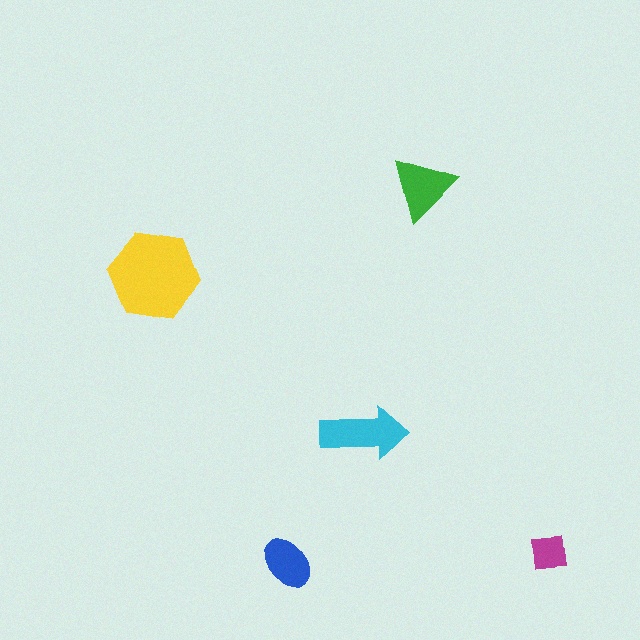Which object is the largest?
The yellow hexagon.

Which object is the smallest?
The magenta square.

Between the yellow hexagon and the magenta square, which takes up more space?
The yellow hexagon.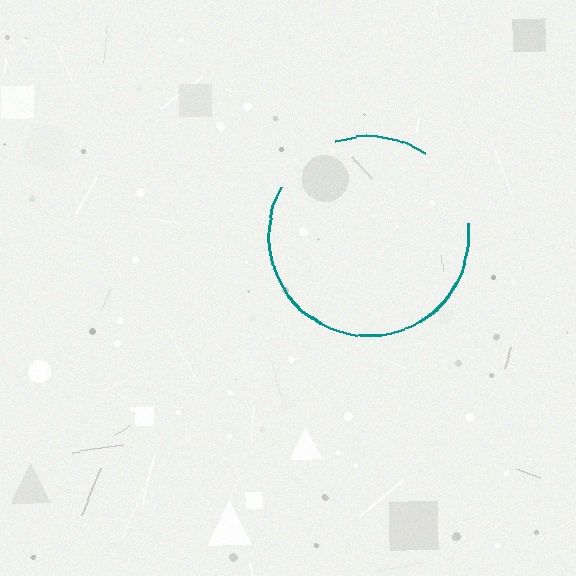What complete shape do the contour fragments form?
The contour fragments form a circle.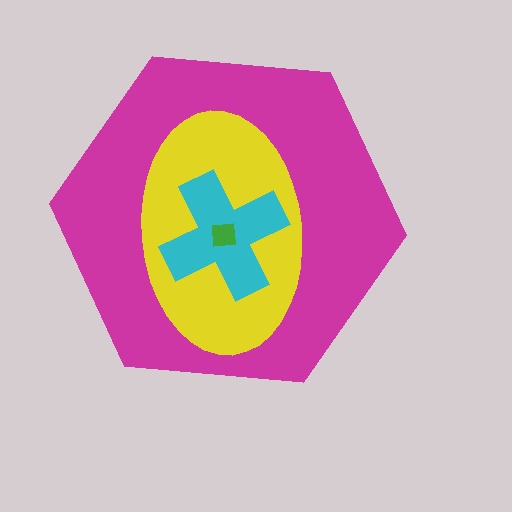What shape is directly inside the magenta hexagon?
The yellow ellipse.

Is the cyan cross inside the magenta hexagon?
Yes.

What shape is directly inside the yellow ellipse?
The cyan cross.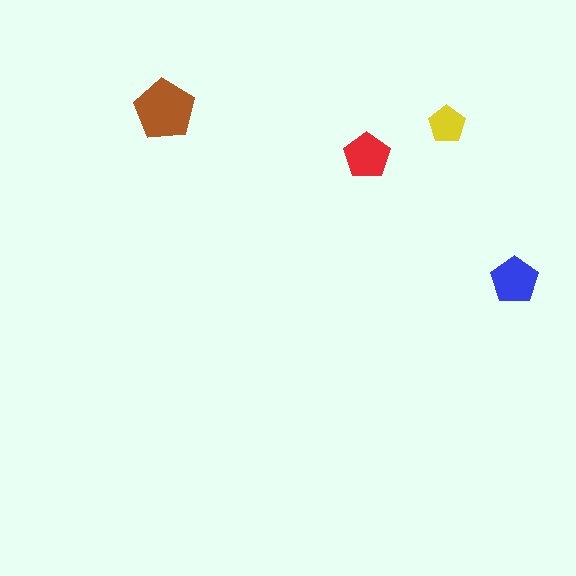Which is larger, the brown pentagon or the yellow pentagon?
The brown one.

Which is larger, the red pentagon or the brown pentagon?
The brown one.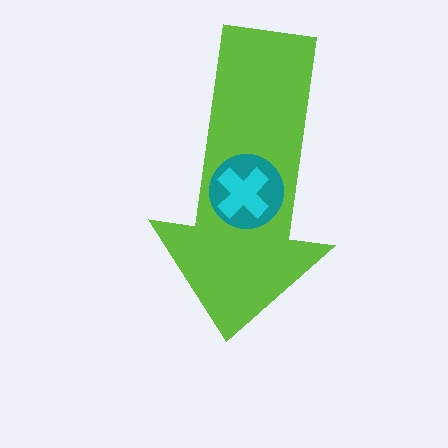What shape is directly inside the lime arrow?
The teal circle.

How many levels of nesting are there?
3.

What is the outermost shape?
The lime arrow.